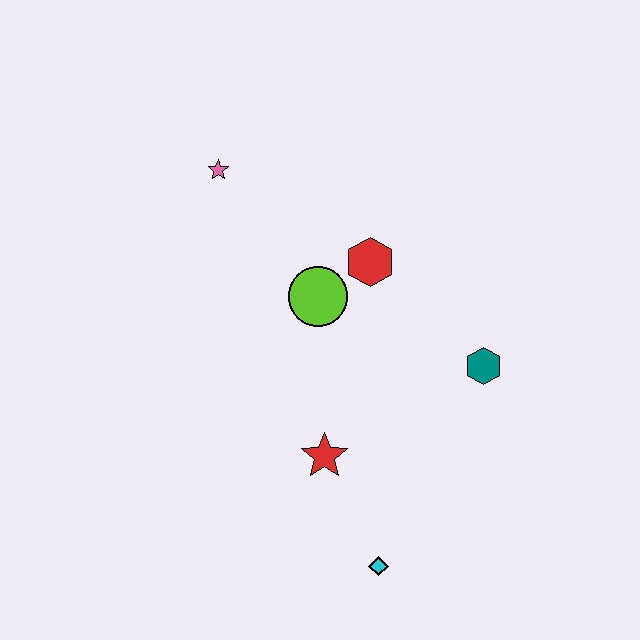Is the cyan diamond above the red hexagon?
No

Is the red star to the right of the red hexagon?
No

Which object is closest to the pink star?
The lime circle is closest to the pink star.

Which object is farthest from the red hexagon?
The cyan diamond is farthest from the red hexagon.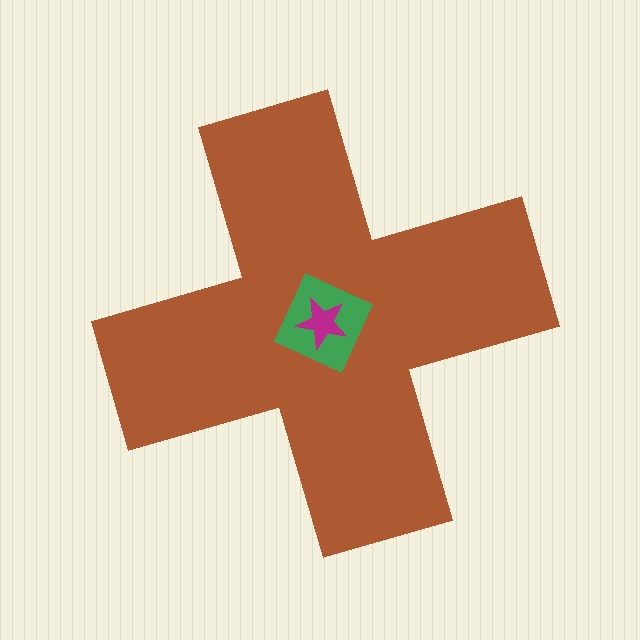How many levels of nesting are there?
3.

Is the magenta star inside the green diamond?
Yes.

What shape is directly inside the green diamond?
The magenta star.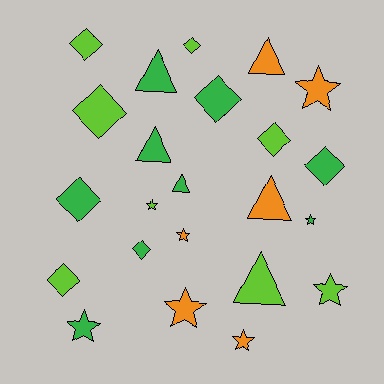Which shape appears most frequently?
Diamond, with 9 objects.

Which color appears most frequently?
Green, with 9 objects.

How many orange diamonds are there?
There are no orange diamonds.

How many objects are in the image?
There are 23 objects.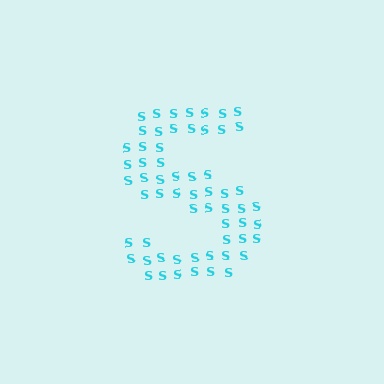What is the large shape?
The large shape is the letter S.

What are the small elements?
The small elements are letter S's.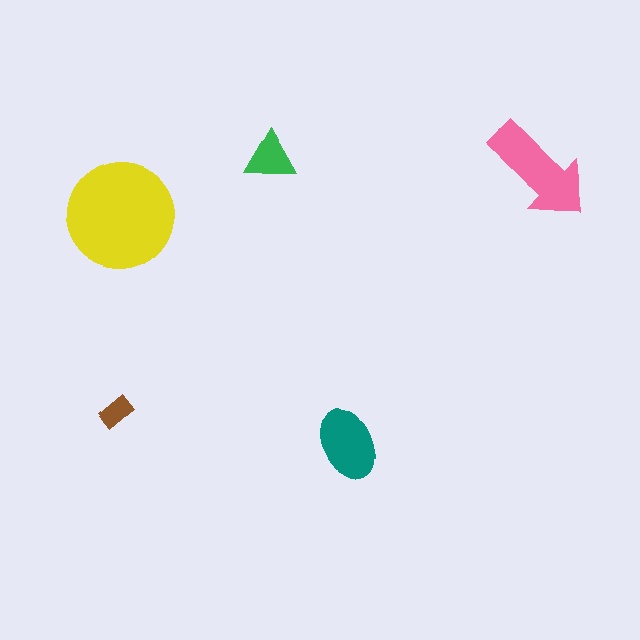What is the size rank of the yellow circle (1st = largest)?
1st.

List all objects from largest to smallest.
The yellow circle, the pink arrow, the teal ellipse, the green triangle, the brown rectangle.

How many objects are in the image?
There are 5 objects in the image.